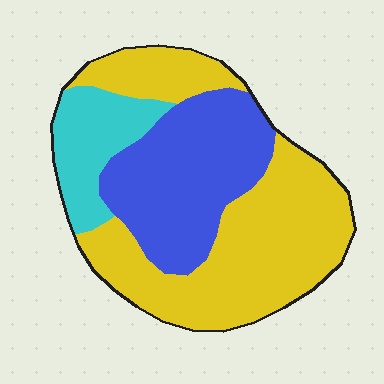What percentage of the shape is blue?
Blue covers roughly 35% of the shape.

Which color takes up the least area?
Cyan, at roughly 15%.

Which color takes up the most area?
Yellow, at roughly 50%.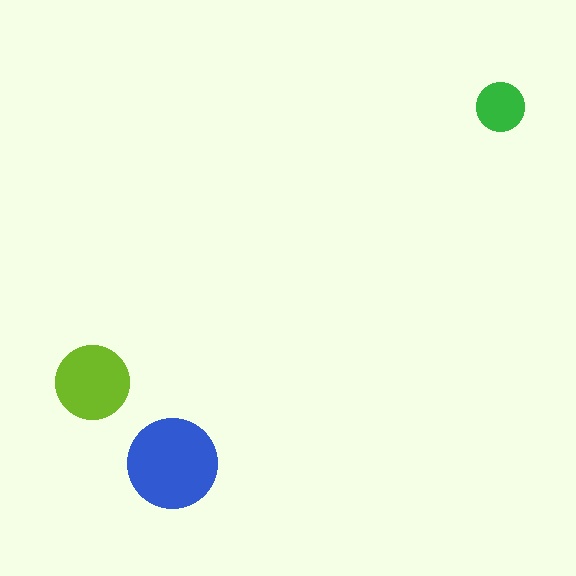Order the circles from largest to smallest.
the blue one, the lime one, the green one.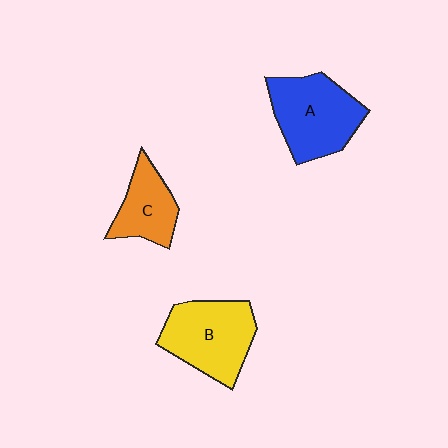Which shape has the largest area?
Shape A (blue).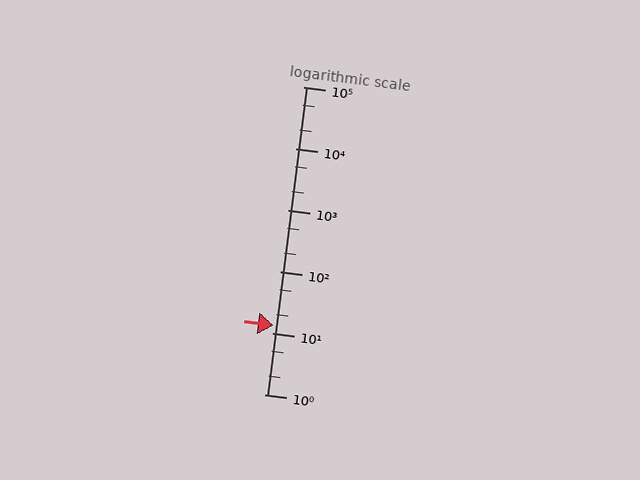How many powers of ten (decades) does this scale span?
The scale spans 5 decades, from 1 to 100000.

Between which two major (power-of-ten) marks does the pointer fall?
The pointer is between 10 and 100.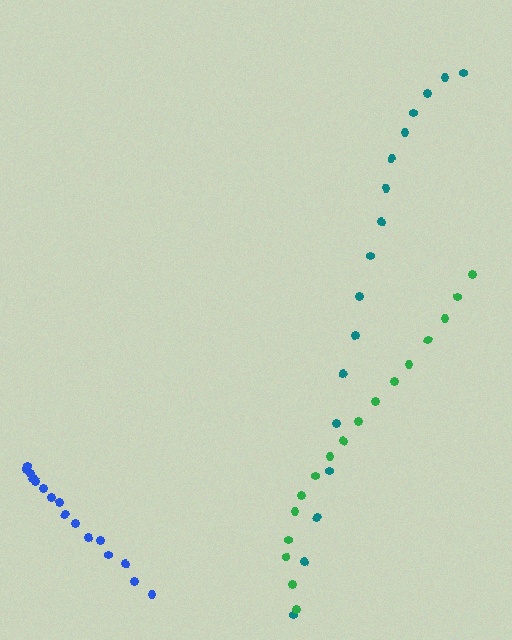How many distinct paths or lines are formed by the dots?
There are 3 distinct paths.